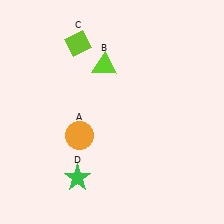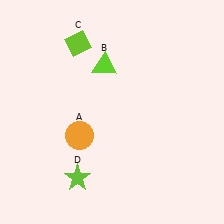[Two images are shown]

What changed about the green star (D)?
In Image 1, D is green. In Image 2, it changed to lime.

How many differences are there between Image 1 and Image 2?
There is 1 difference between the two images.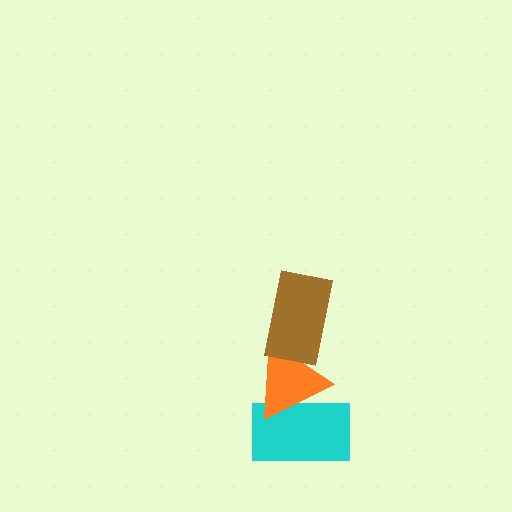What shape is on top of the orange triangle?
The brown rectangle is on top of the orange triangle.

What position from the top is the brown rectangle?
The brown rectangle is 1st from the top.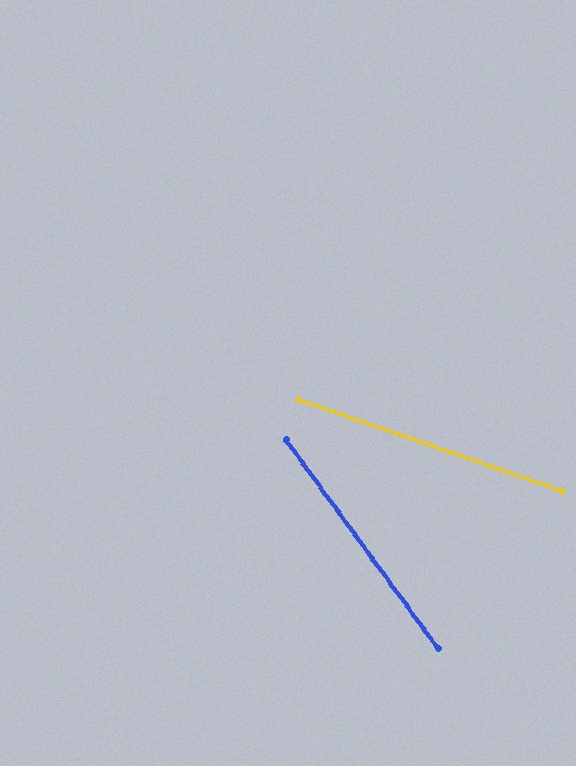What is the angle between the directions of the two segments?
Approximately 34 degrees.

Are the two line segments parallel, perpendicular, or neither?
Neither parallel nor perpendicular — they differ by about 34°.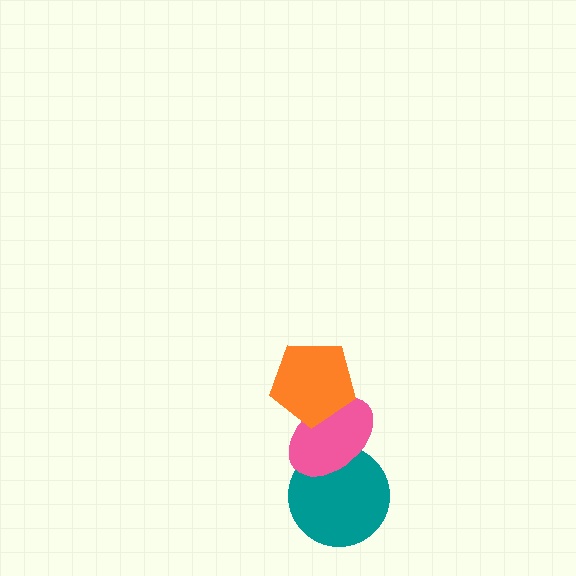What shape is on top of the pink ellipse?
The orange pentagon is on top of the pink ellipse.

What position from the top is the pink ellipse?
The pink ellipse is 2nd from the top.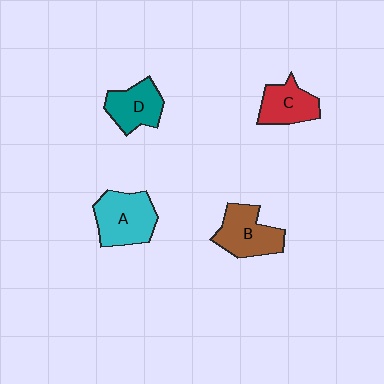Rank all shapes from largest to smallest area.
From largest to smallest: A (cyan), B (brown), D (teal), C (red).